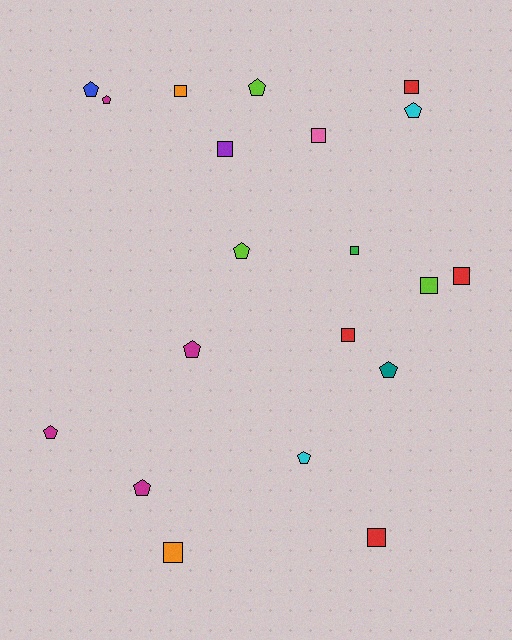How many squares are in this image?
There are 10 squares.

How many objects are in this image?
There are 20 objects.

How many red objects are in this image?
There are 4 red objects.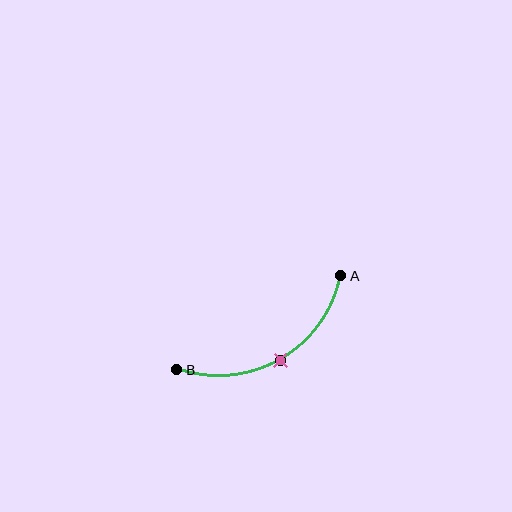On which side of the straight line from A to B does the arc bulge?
The arc bulges below the straight line connecting A and B.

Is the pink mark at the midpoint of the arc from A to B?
Yes. The pink mark lies on the arc at equal arc-length from both A and B — it is the arc midpoint.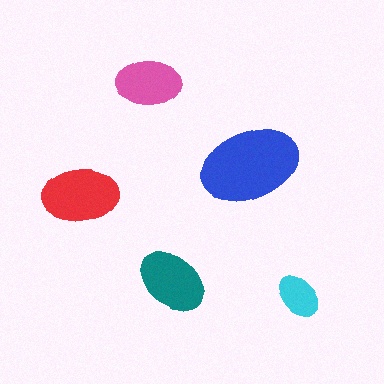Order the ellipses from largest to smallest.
the blue one, the red one, the teal one, the pink one, the cyan one.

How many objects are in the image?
There are 5 objects in the image.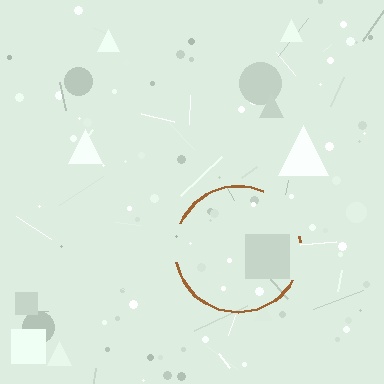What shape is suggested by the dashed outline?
The dashed outline suggests a circle.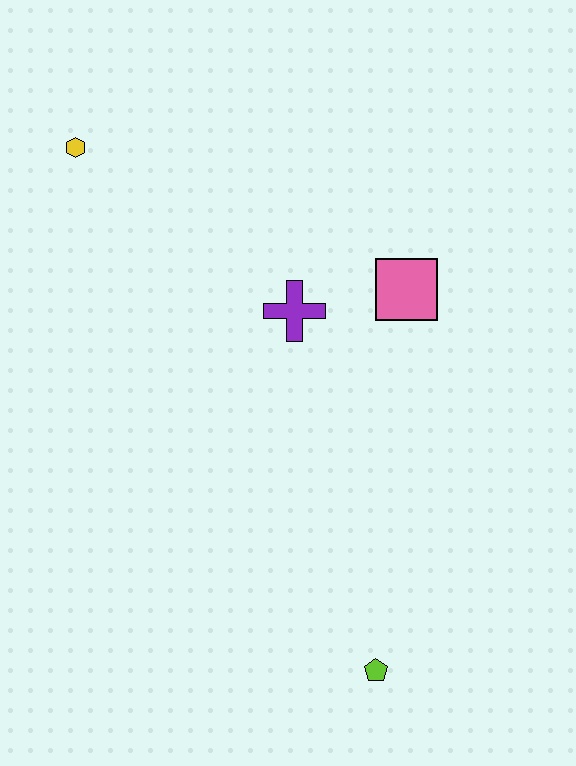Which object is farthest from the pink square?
The lime pentagon is farthest from the pink square.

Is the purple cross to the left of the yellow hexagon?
No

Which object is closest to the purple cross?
The pink square is closest to the purple cross.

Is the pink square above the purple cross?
Yes